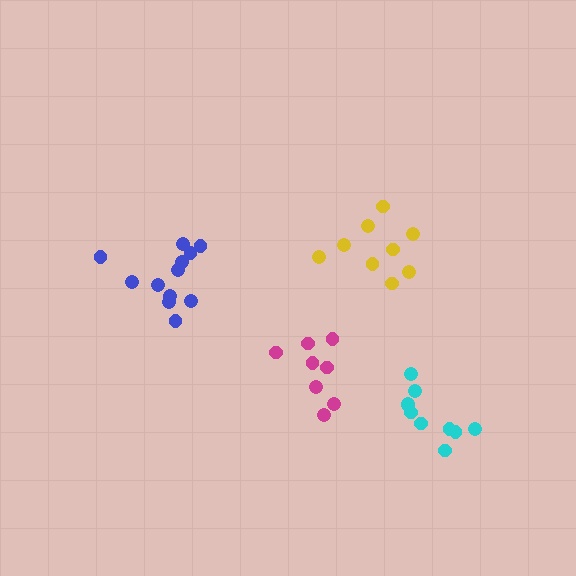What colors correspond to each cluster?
The clusters are colored: cyan, magenta, yellow, blue.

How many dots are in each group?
Group 1: 10 dots, Group 2: 8 dots, Group 3: 9 dots, Group 4: 12 dots (39 total).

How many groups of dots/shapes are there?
There are 4 groups.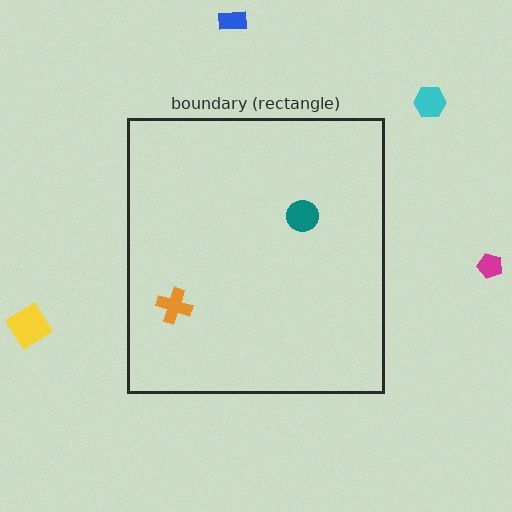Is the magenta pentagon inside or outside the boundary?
Outside.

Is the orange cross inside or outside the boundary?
Inside.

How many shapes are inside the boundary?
2 inside, 4 outside.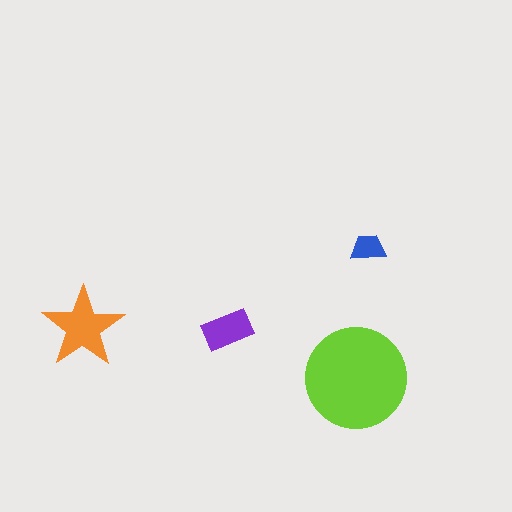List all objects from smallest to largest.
The blue trapezoid, the purple rectangle, the orange star, the lime circle.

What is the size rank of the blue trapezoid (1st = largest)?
4th.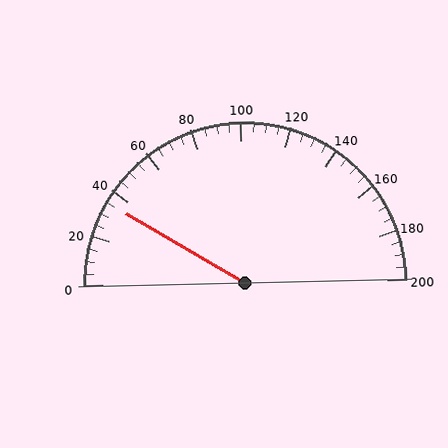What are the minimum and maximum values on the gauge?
The gauge ranges from 0 to 200.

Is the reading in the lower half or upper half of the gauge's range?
The reading is in the lower half of the range (0 to 200).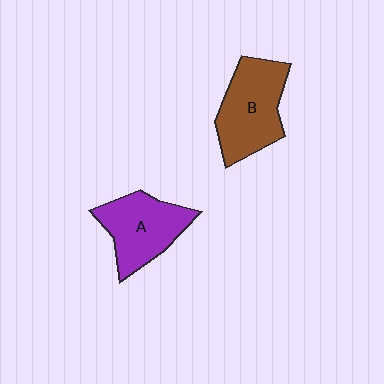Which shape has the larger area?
Shape B (brown).